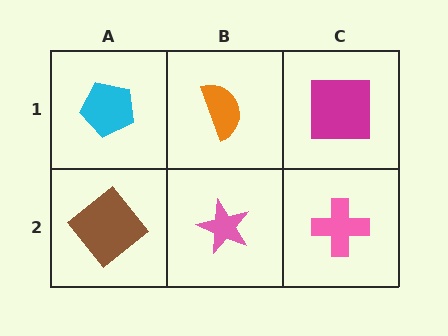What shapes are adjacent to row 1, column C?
A pink cross (row 2, column C), an orange semicircle (row 1, column B).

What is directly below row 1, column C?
A pink cross.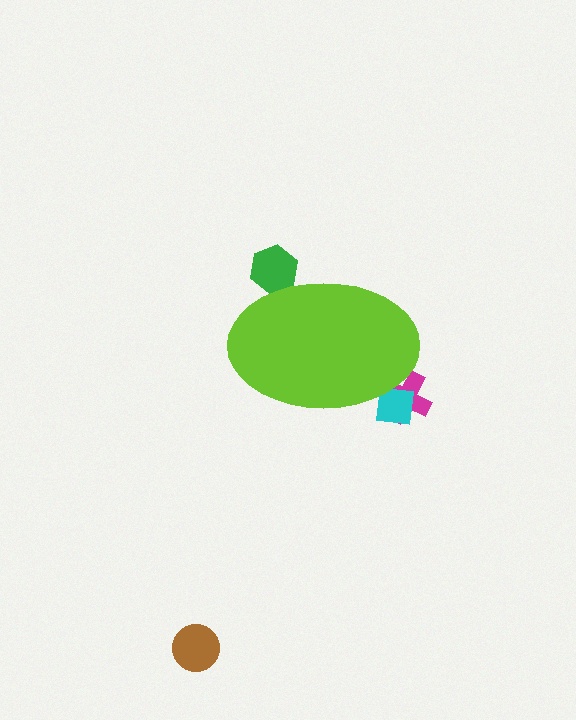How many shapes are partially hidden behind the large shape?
3 shapes are partially hidden.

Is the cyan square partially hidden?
Yes, the cyan square is partially hidden behind the lime ellipse.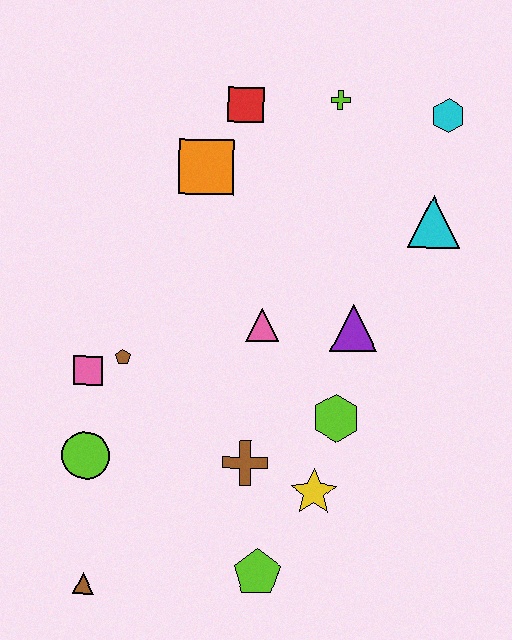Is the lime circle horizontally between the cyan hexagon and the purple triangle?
No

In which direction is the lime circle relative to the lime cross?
The lime circle is below the lime cross.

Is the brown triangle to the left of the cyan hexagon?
Yes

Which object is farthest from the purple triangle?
The brown triangle is farthest from the purple triangle.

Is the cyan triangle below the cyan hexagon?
Yes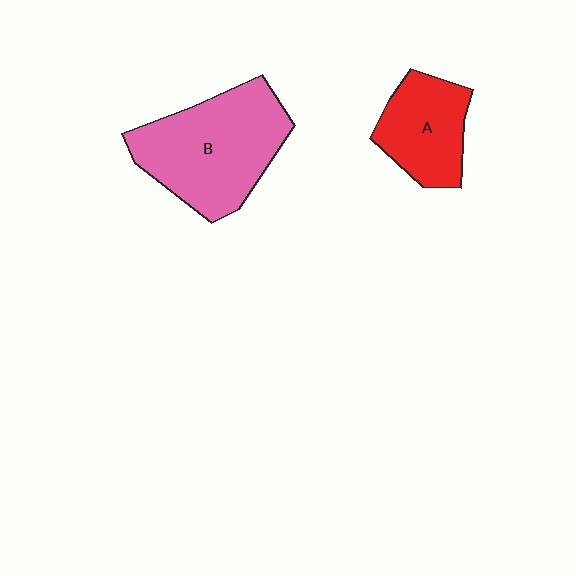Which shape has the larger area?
Shape B (pink).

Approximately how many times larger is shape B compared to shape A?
Approximately 1.7 times.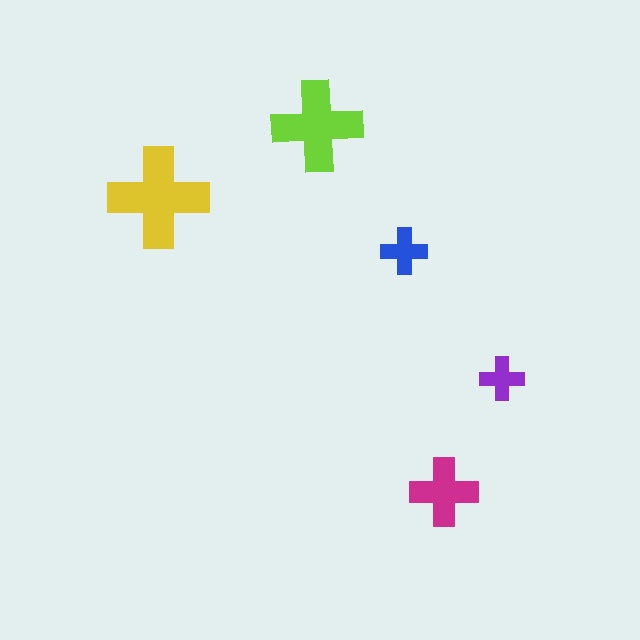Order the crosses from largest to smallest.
the yellow one, the lime one, the magenta one, the blue one, the purple one.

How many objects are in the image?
There are 5 objects in the image.